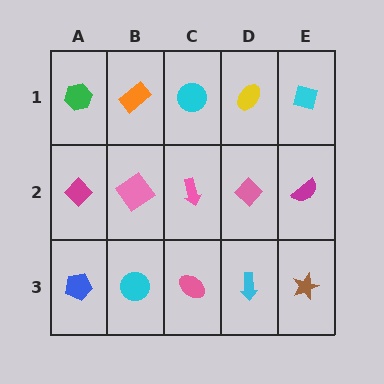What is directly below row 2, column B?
A cyan circle.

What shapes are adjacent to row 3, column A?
A magenta diamond (row 2, column A), a cyan circle (row 3, column B).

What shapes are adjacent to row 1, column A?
A magenta diamond (row 2, column A), an orange rectangle (row 1, column B).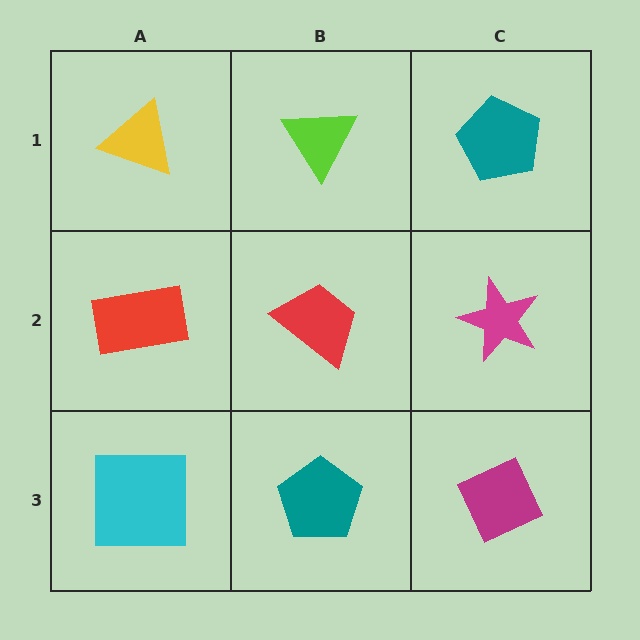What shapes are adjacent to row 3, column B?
A red trapezoid (row 2, column B), a cyan square (row 3, column A), a magenta diamond (row 3, column C).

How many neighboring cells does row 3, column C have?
2.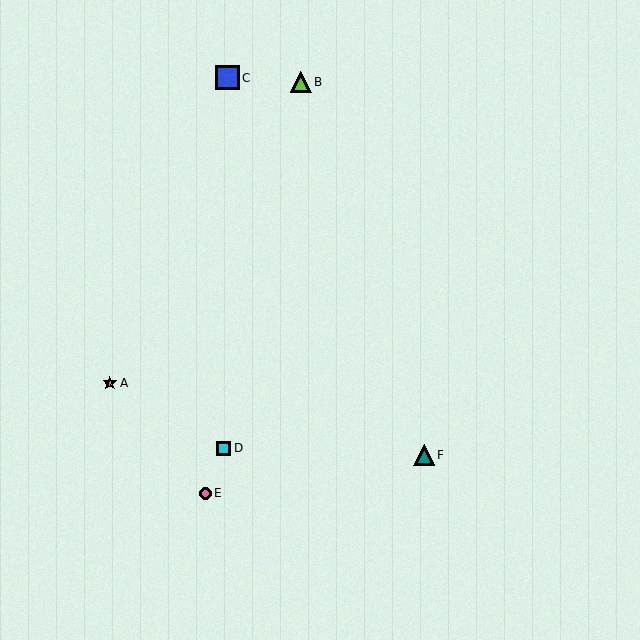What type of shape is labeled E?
Shape E is a pink circle.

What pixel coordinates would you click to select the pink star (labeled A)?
Click at (110, 383) to select the pink star A.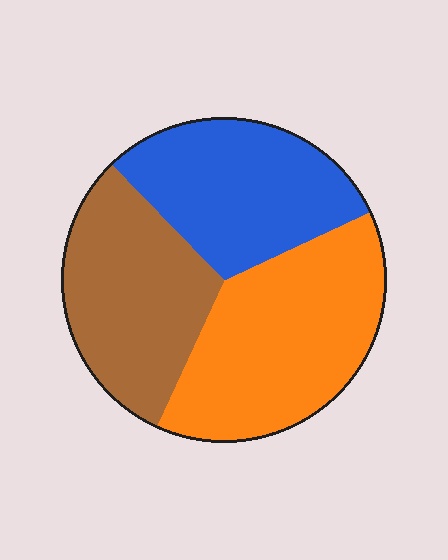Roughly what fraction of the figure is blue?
Blue takes up about one third (1/3) of the figure.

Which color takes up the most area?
Orange, at roughly 40%.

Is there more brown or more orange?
Orange.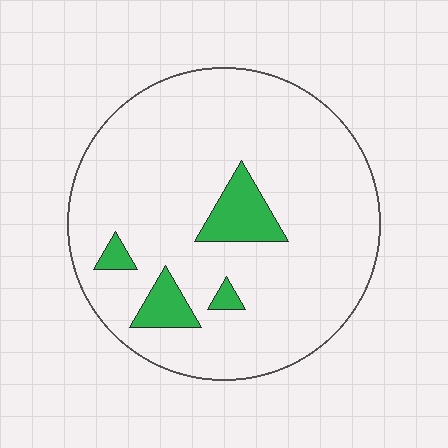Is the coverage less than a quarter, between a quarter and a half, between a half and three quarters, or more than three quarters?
Less than a quarter.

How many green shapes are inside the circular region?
4.